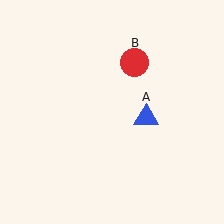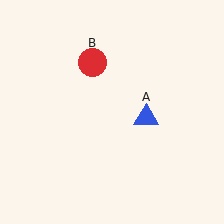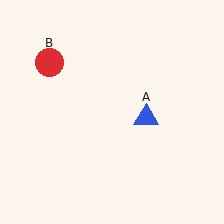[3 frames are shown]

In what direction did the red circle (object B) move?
The red circle (object B) moved left.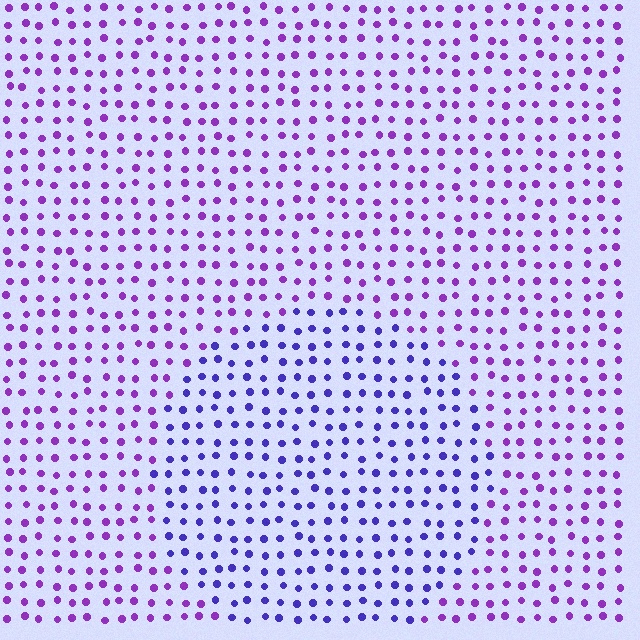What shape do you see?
I see a circle.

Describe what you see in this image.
The image is filled with small purple elements in a uniform arrangement. A circle-shaped region is visible where the elements are tinted to a slightly different hue, forming a subtle color boundary.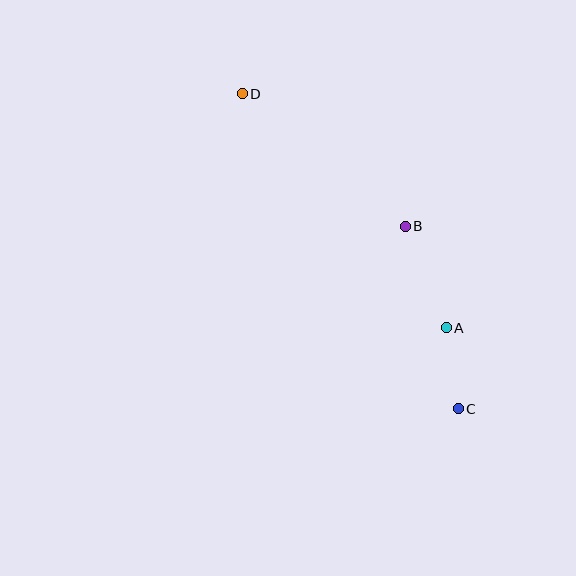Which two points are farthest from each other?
Points C and D are farthest from each other.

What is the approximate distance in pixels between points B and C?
The distance between B and C is approximately 190 pixels.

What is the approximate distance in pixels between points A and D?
The distance between A and D is approximately 311 pixels.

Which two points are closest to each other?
Points A and C are closest to each other.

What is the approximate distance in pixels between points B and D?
The distance between B and D is approximately 210 pixels.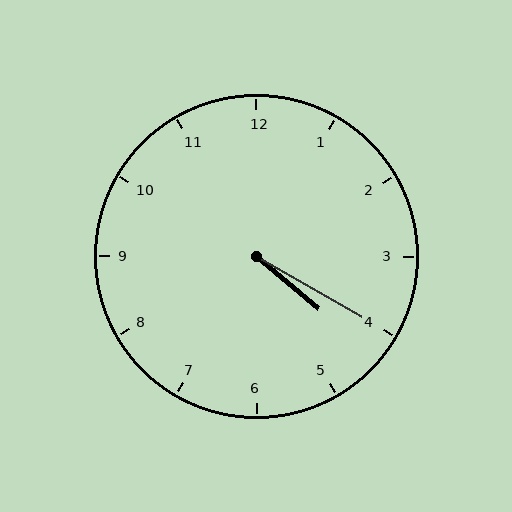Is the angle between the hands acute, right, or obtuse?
It is acute.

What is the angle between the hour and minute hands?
Approximately 10 degrees.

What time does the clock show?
4:20.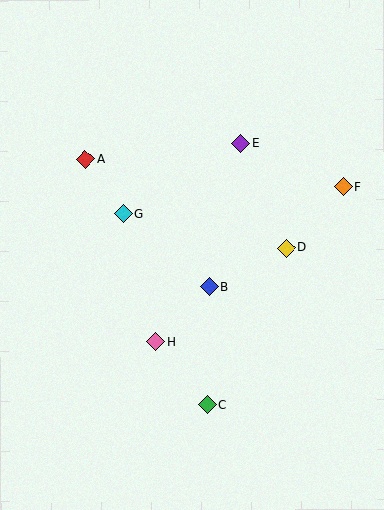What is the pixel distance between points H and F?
The distance between H and F is 242 pixels.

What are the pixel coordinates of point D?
Point D is at (286, 248).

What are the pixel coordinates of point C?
Point C is at (207, 405).